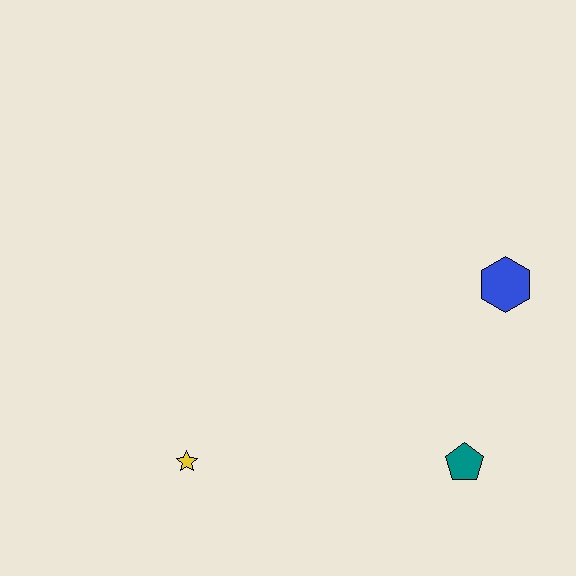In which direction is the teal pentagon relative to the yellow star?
The teal pentagon is to the right of the yellow star.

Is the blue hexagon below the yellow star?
No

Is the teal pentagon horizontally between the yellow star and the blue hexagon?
Yes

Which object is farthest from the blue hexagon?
The yellow star is farthest from the blue hexagon.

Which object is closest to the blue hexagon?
The teal pentagon is closest to the blue hexagon.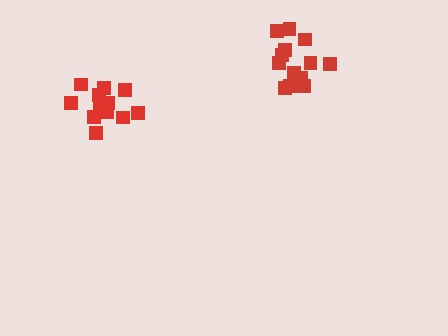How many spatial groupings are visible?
There are 2 spatial groupings.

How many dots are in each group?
Group 1: 13 dots, Group 2: 12 dots (25 total).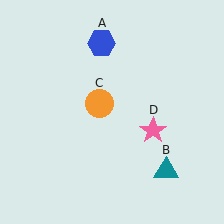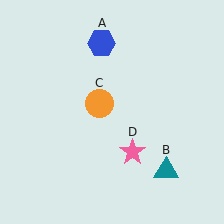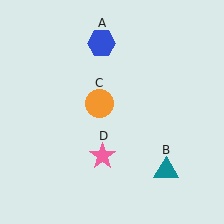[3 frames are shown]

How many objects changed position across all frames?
1 object changed position: pink star (object D).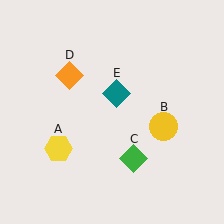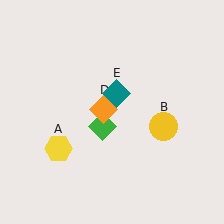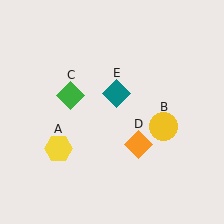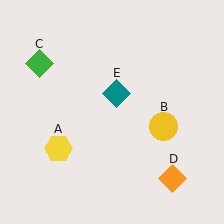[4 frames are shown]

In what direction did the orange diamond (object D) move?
The orange diamond (object D) moved down and to the right.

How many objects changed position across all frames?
2 objects changed position: green diamond (object C), orange diamond (object D).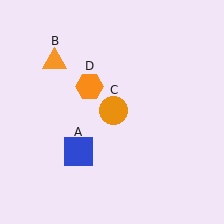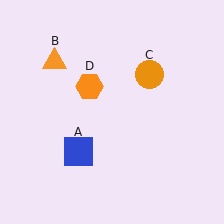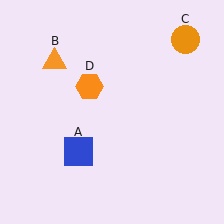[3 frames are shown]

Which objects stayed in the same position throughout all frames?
Blue square (object A) and orange triangle (object B) and orange hexagon (object D) remained stationary.